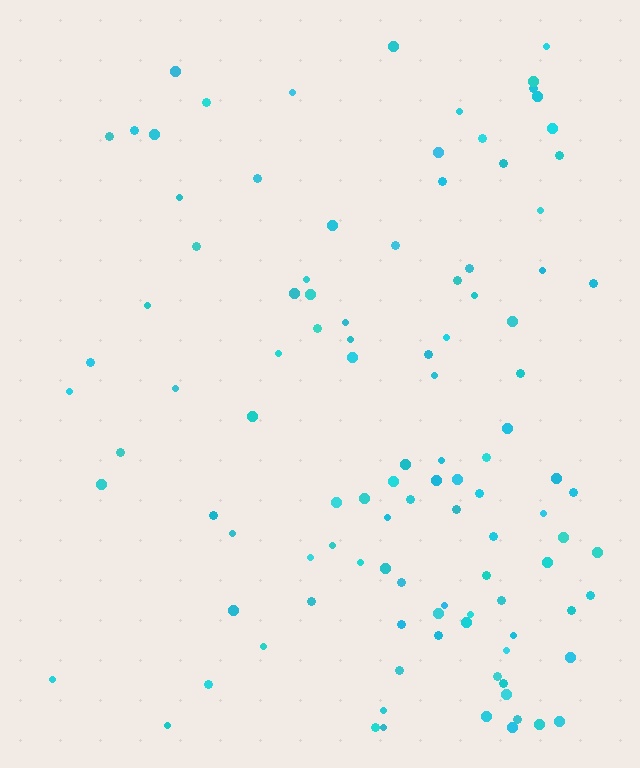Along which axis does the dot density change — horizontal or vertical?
Horizontal.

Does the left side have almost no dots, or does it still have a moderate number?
Still a moderate number, just noticeably fewer than the right.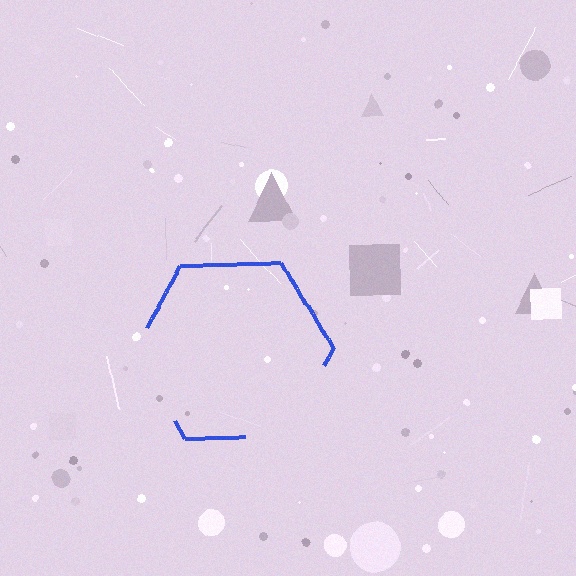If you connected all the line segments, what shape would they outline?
They would outline a hexagon.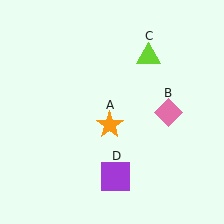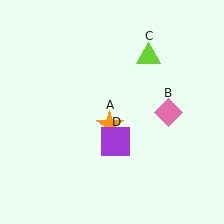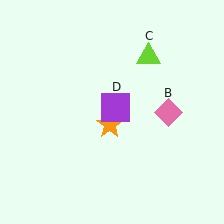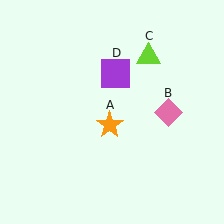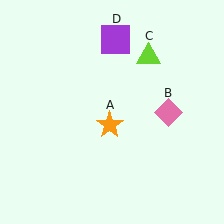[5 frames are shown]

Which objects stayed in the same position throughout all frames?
Orange star (object A) and pink diamond (object B) and lime triangle (object C) remained stationary.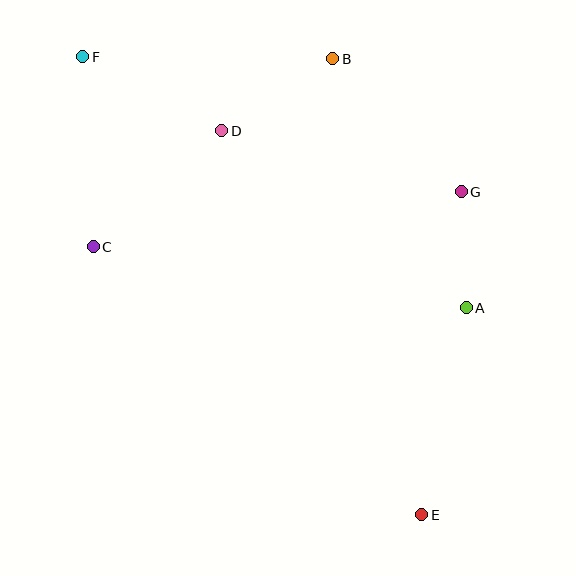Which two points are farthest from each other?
Points E and F are farthest from each other.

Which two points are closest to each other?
Points A and G are closest to each other.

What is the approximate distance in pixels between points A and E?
The distance between A and E is approximately 212 pixels.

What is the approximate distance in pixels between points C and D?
The distance between C and D is approximately 173 pixels.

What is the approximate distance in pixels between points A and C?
The distance between A and C is approximately 378 pixels.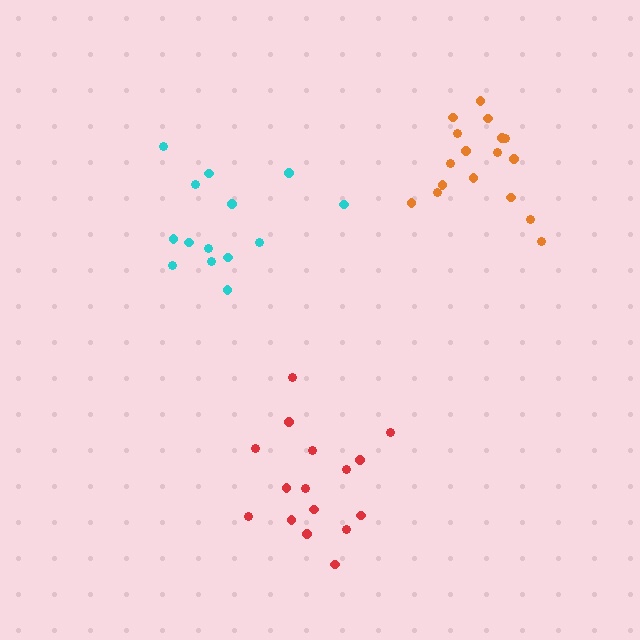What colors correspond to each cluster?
The clusters are colored: orange, cyan, red.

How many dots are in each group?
Group 1: 17 dots, Group 2: 14 dots, Group 3: 16 dots (47 total).